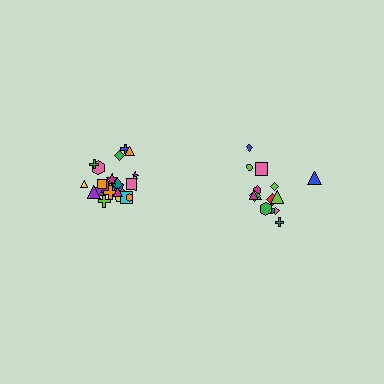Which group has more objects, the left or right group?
The left group.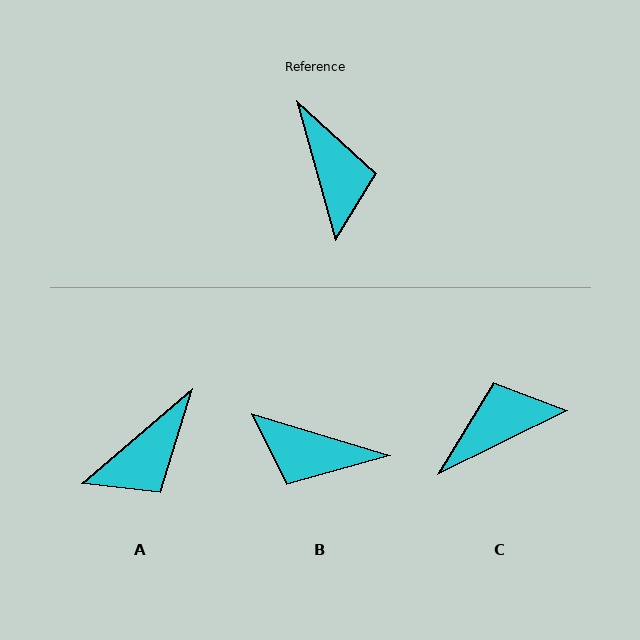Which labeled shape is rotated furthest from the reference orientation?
B, about 122 degrees away.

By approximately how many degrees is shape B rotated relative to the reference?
Approximately 122 degrees clockwise.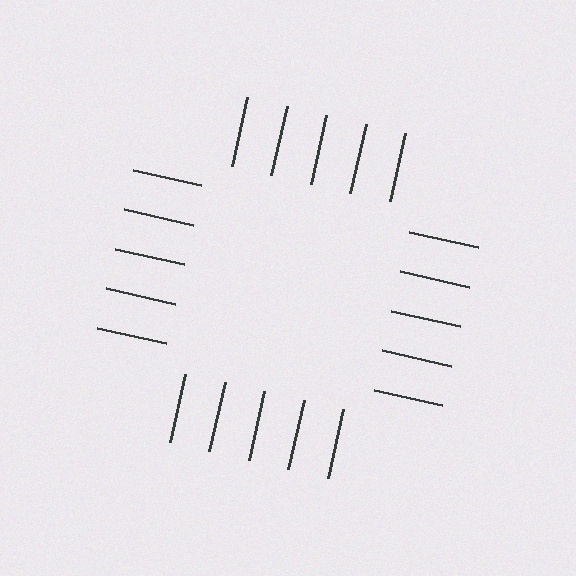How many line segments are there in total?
20 — 5 along each of the 4 edges.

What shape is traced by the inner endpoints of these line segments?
An illusory square — the line segments terminate on its edges but no continuous stroke is drawn.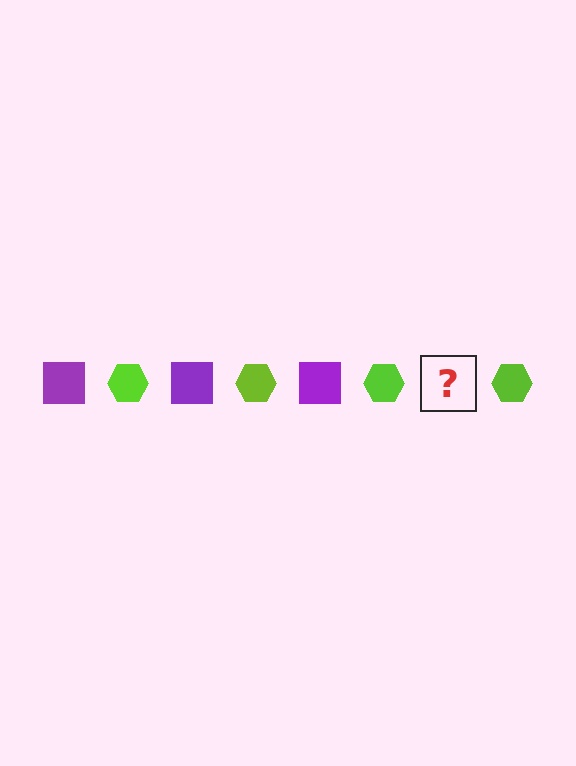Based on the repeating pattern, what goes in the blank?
The blank should be a purple square.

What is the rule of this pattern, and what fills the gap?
The rule is that the pattern alternates between purple square and lime hexagon. The gap should be filled with a purple square.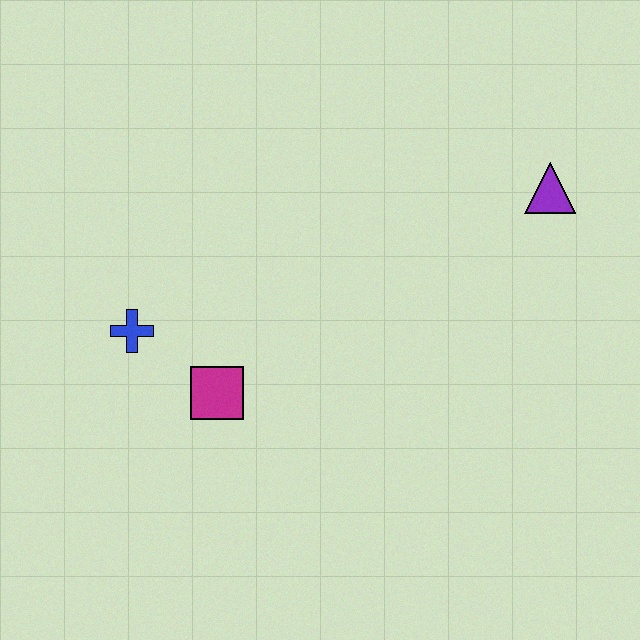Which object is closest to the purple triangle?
The magenta square is closest to the purple triangle.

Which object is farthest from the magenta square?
The purple triangle is farthest from the magenta square.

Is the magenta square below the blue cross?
Yes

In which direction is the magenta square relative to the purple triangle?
The magenta square is to the left of the purple triangle.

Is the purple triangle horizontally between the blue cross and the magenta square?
No